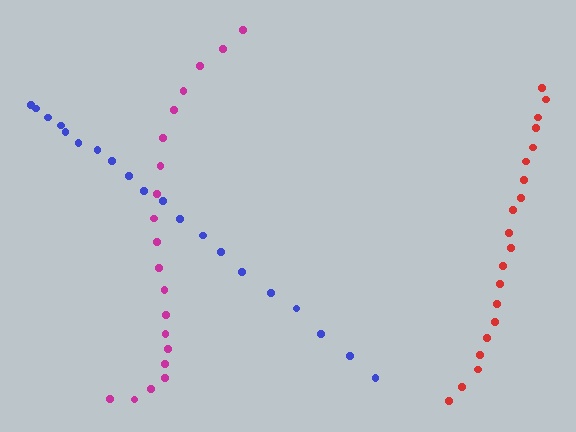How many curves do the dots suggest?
There are 3 distinct paths.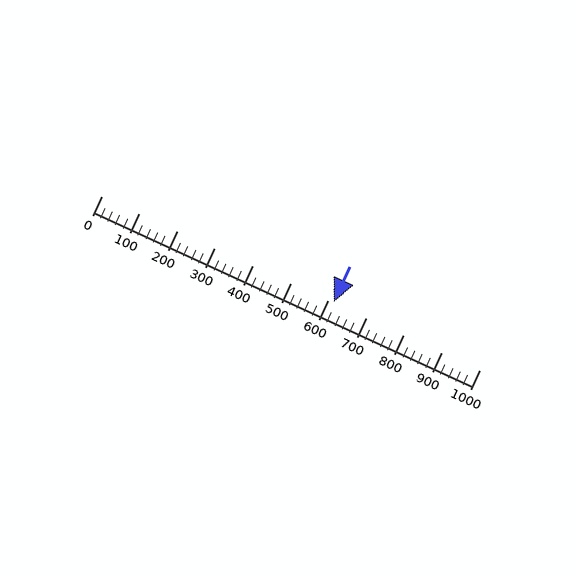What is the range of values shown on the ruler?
The ruler shows values from 0 to 1000.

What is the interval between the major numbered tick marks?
The major tick marks are spaced 100 units apart.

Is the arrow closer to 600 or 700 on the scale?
The arrow is closer to 600.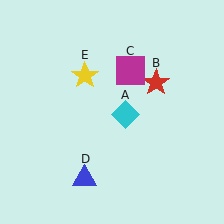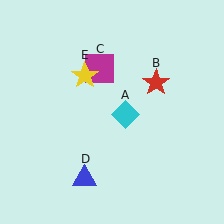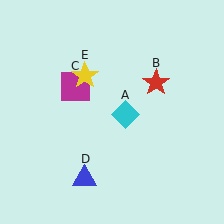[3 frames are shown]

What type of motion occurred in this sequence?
The magenta square (object C) rotated counterclockwise around the center of the scene.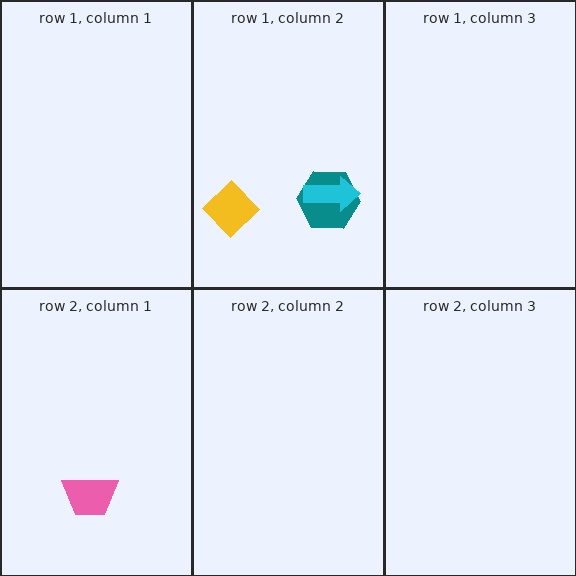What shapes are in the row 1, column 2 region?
The yellow diamond, the teal hexagon, the cyan arrow.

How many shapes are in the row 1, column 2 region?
3.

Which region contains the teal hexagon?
The row 1, column 2 region.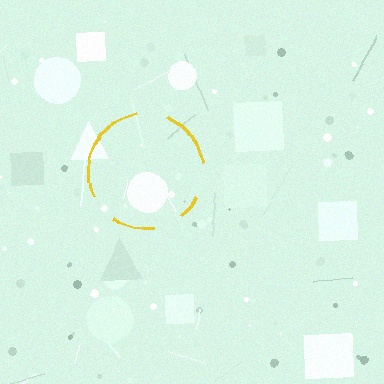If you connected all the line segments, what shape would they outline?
They would outline a circle.